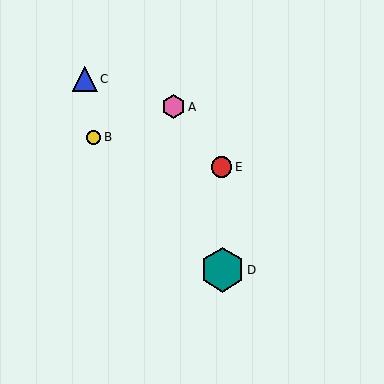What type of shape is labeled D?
Shape D is a teal hexagon.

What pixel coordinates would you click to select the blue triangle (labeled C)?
Click at (85, 79) to select the blue triangle C.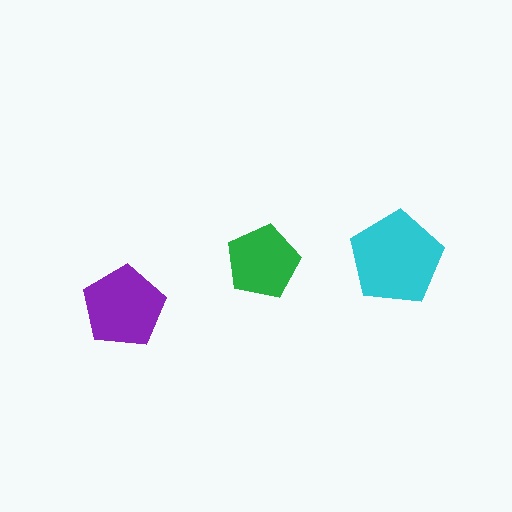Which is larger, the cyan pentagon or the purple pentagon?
The cyan one.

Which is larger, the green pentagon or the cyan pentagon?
The cyan one.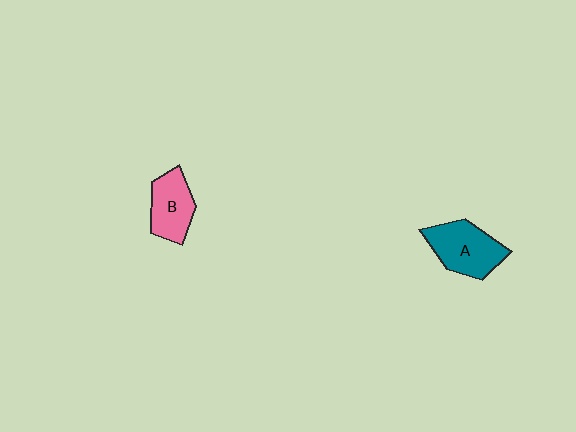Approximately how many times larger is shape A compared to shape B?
Approximately 1.2 times.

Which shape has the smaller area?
Shape B (pink).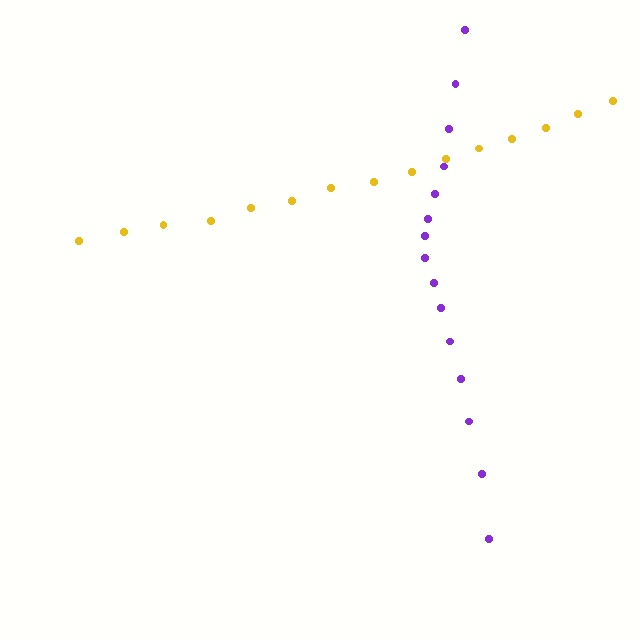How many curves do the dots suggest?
There are 2 distinct paths.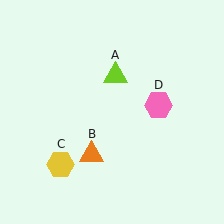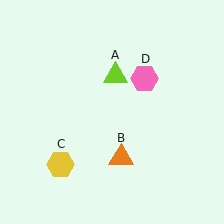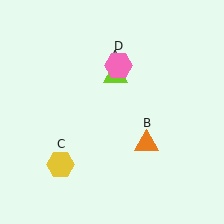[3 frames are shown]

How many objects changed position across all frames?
2 objects changed position: orange triangle (object B), pink hexagon (object D).